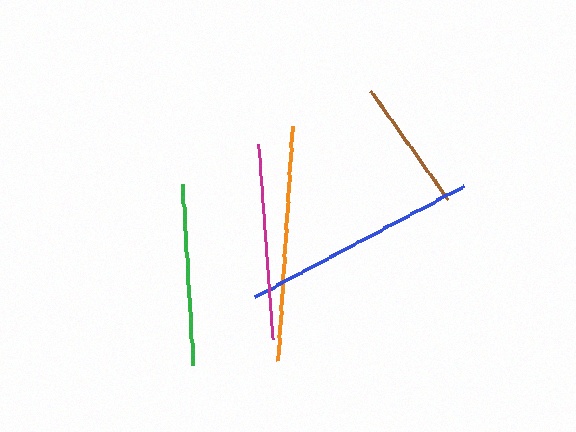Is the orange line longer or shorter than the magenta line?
The orange line is longer than the magenta line.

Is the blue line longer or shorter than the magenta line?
The blue line is longer than the magenta line.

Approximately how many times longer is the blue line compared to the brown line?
The blue line is approximately 1.8 times the length of the brown line.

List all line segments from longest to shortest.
From longest to shortest: blue, orange, magenta, green, brown.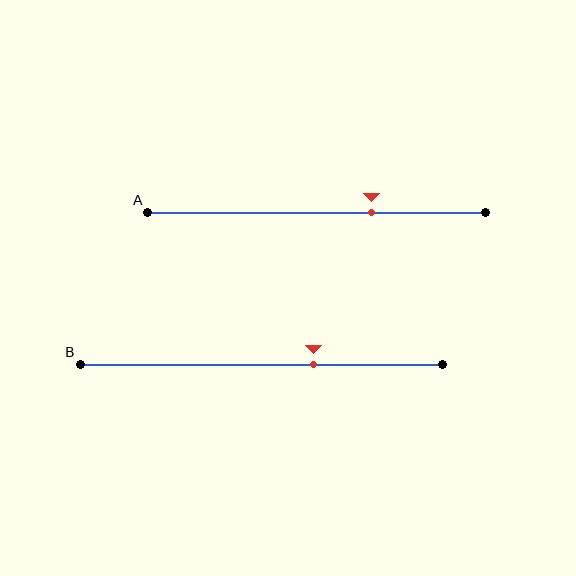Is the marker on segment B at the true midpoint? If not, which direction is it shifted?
No, the marker on segment B is shifted to the right by about 14% of the segment length.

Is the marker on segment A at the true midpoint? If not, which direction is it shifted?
No, the marker on segment A is shifted to the right by about 16% of the segment length.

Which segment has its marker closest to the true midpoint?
Segment B has its marker closest to the true midpoint.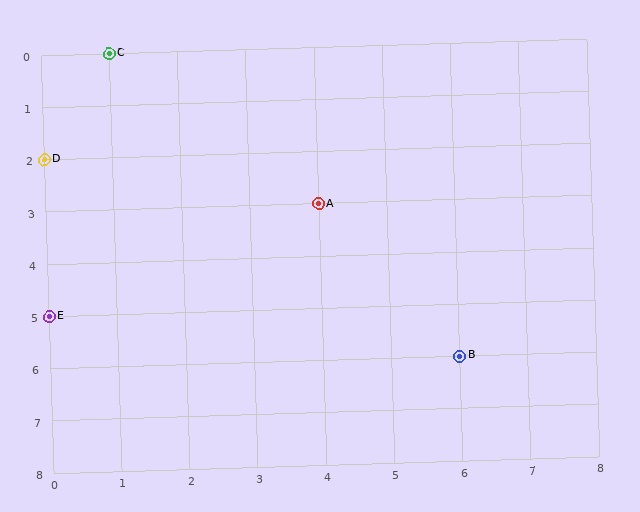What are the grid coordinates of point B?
Point B is at grid coordinates (6, 6).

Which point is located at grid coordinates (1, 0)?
Point C is at (1, 0).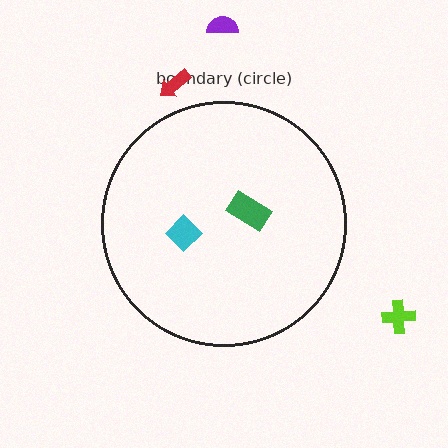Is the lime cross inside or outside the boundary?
Outside.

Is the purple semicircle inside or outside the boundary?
Outside.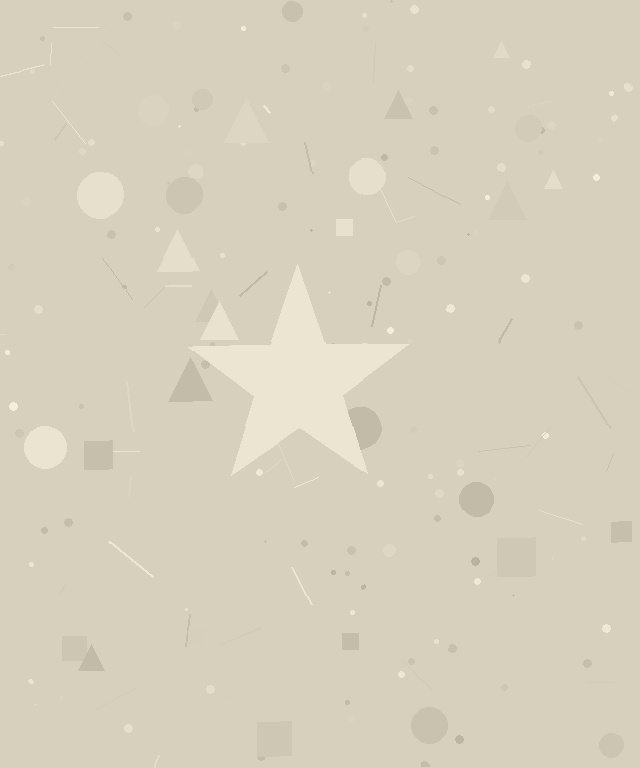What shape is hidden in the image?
A star is hidden in the image.